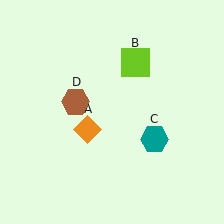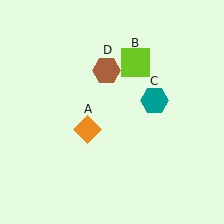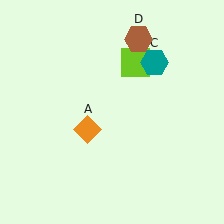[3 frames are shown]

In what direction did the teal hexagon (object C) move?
The teal hexagon (object C) moved up.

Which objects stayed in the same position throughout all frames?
Orange diamond (object A) and lime square (object B) remained stationary.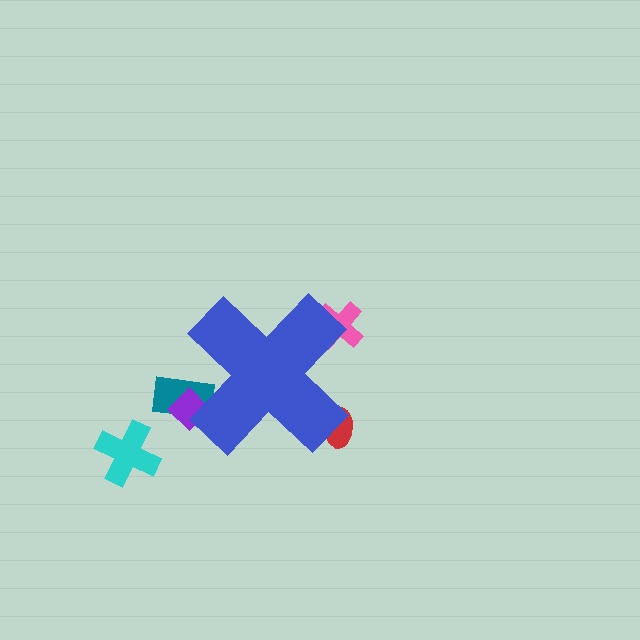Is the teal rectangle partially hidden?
Yes, the teal rectangle is partially hidden behind the blue cross.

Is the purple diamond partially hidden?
Yes, the purple diamond is partially hidden behind the blue cross.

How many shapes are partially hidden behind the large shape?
4 shapes are partially hidden.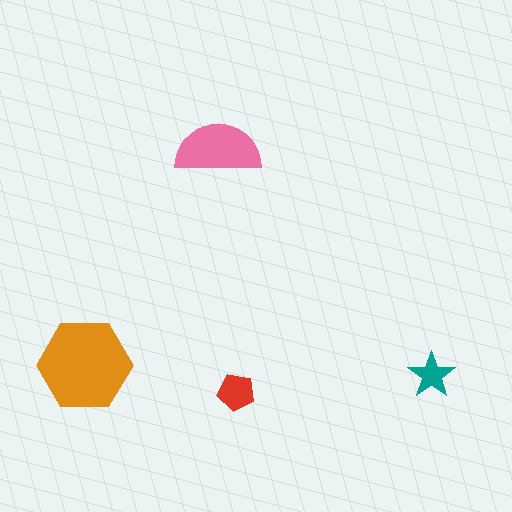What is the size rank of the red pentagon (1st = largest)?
3rd.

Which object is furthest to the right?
The teal star is rightmost.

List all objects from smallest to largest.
The teal star, the red pentagon, the pink semicircle, the orange hexagon.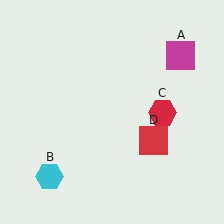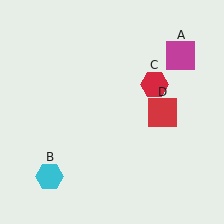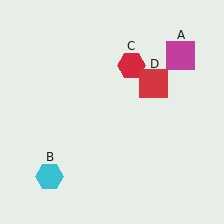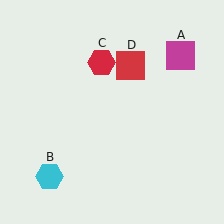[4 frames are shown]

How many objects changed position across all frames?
2 objects changed position: red hexagon (object C), red square (object D).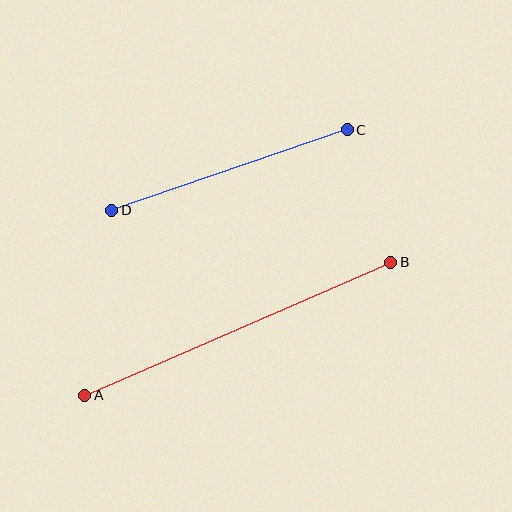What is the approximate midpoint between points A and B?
The midpoint is at approximately (238, 329) pixels.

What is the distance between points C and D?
The distance is approximately 249 pixels.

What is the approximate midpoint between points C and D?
The midpoint is at approximately (229, 170) pixels.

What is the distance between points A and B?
The distance is approximately 334 pixels.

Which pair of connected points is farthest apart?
Points A and B are farthest apart.